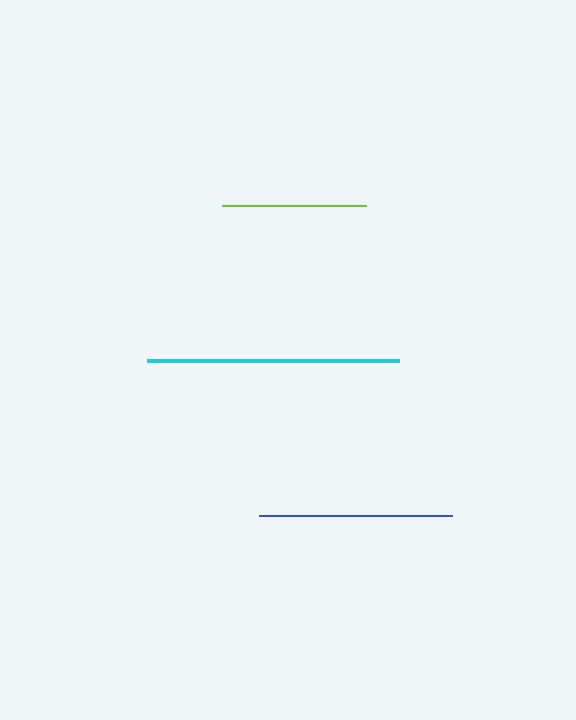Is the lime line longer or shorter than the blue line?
The blue line is longer than the lime line.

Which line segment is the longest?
The cyan line is the longest at approximately 252 pixels.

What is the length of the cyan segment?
The cyan segment is approximately 252 pixels long.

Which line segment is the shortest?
The lime line is the shortest at approximately 143 pixels.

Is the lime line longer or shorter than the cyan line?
The cyan line is longer than the lime line.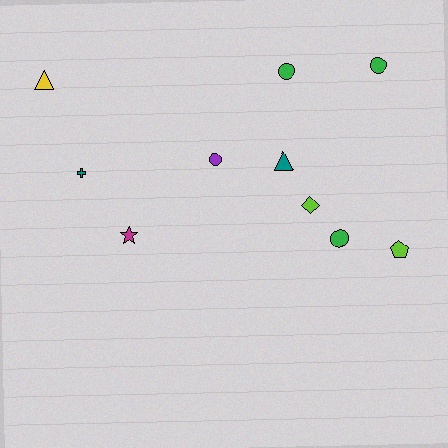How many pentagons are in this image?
There is 1 pentagon.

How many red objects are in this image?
There are no red objects.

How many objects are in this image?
There are 10 objects.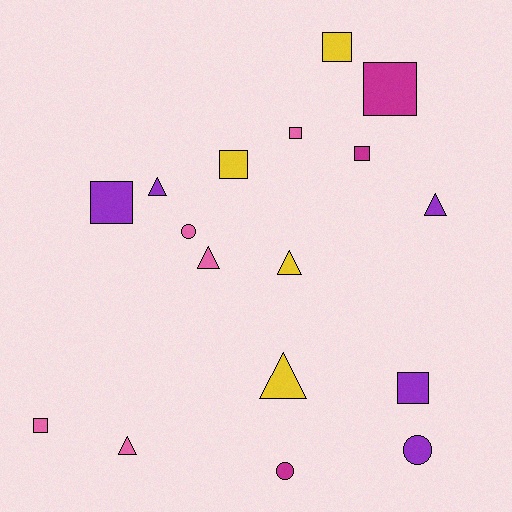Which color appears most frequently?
Purple, with 5 objects.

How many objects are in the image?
There are 17 objects.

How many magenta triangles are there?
There are no magenta triangles.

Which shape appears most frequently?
Square, with 8 objects.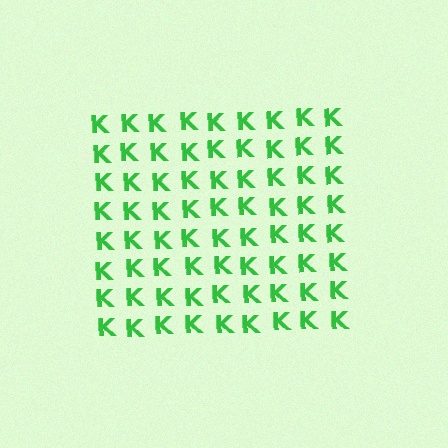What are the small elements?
The small elements are letter K's.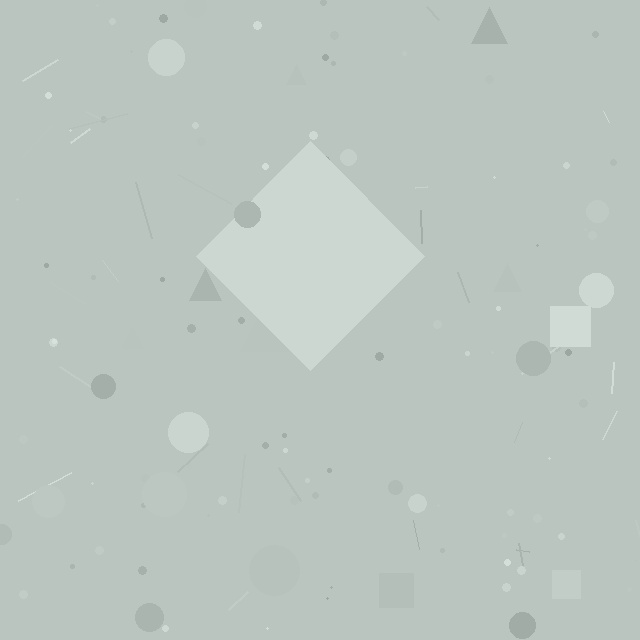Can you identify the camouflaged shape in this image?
The camouflaged shape is a diamond.